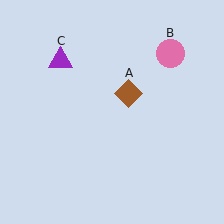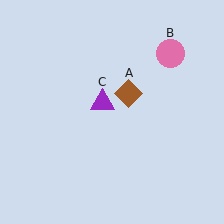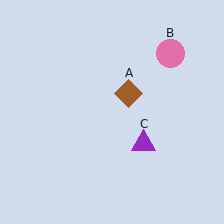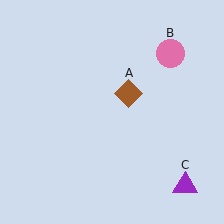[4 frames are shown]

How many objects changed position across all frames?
1 object changed position: purple triangle (object C).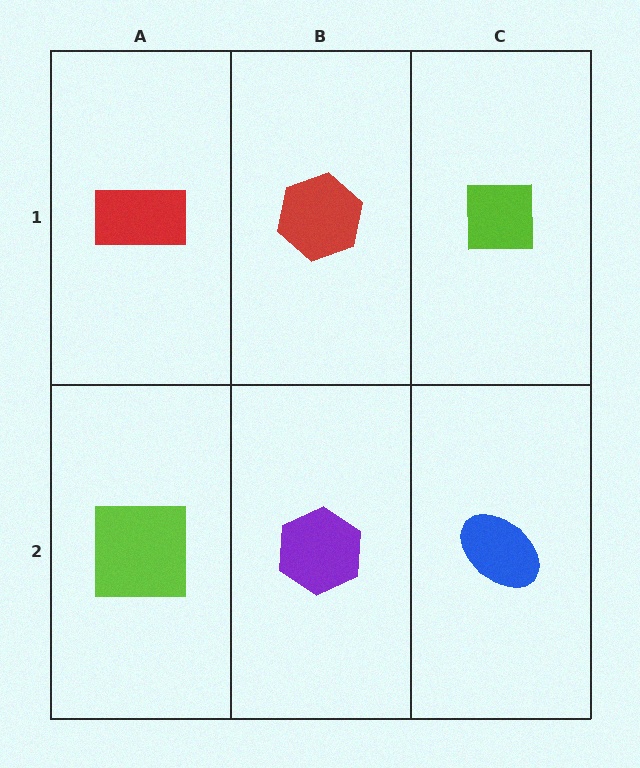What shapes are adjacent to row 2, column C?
A lime square (row 1, column C), a purple hexagon (row 2, column B).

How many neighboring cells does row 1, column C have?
2.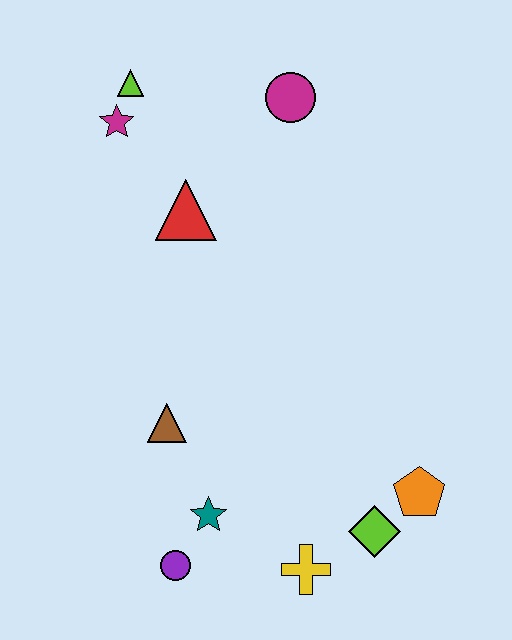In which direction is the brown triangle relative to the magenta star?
The brown triangle is below the magenta star.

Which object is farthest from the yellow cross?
The lime triangle is farthest from the yellow cross.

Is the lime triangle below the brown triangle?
No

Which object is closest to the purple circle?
The teal star is closest to the purple circle.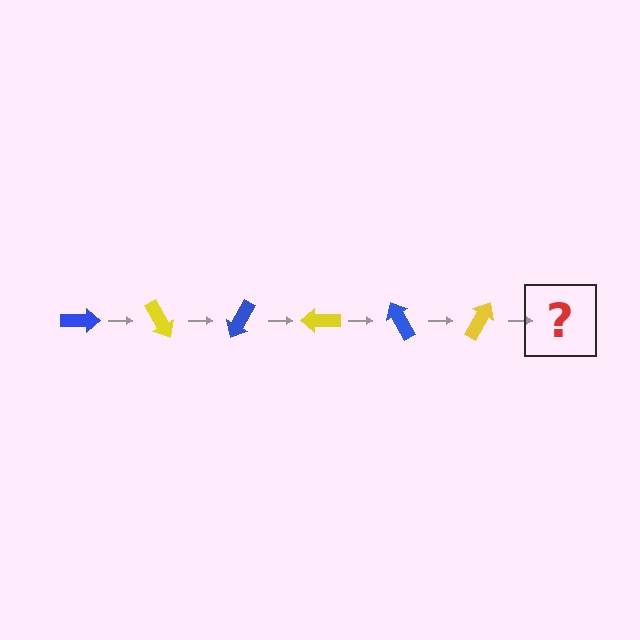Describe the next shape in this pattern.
It should be a blue arrow, rotated 360 degrees from the start.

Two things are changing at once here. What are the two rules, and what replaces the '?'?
The two rules are that it rotates 60 degrees each step and the color cycles through blue and yellow. The '?' should be a blue arrow, rotated 360 degrees from the start.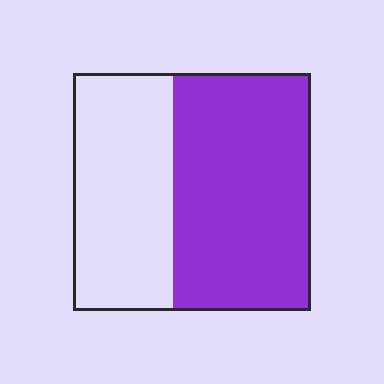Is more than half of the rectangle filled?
Yes.